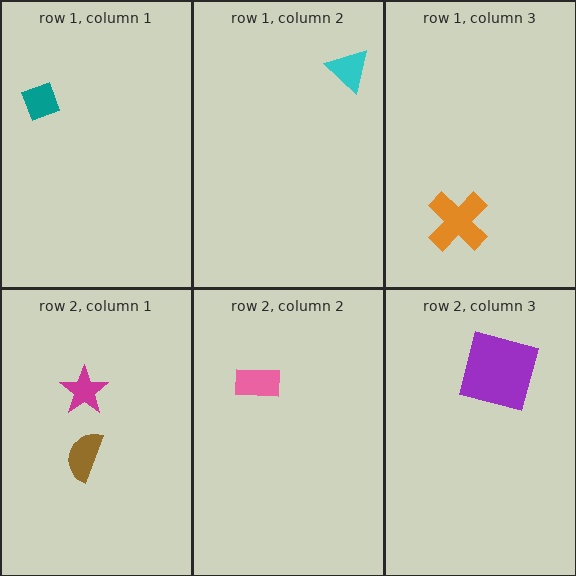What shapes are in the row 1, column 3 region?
The orange cross.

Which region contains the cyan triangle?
The row 1, column 2 region.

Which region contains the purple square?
The row 2, column 3 region.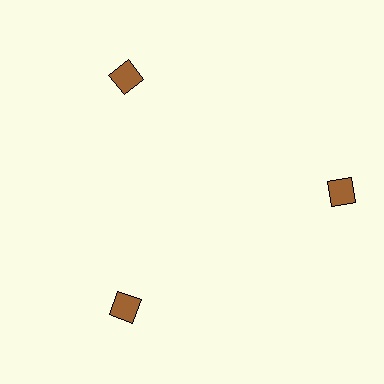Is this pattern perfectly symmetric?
No. The 3 brown squares are arranged in a ring, but one element near the 3 o'clock position is pushed outward from the center, breaking the 3-fold rotational symmetry.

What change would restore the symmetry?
The symmetry would be restored by moving it inward, back onto the ring so that all 3 squares sit at equal angles and equal distance from the center.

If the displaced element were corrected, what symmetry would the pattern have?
It would have 3-fold rotational symmetry — the pattern would map onto itself every 120 degrees.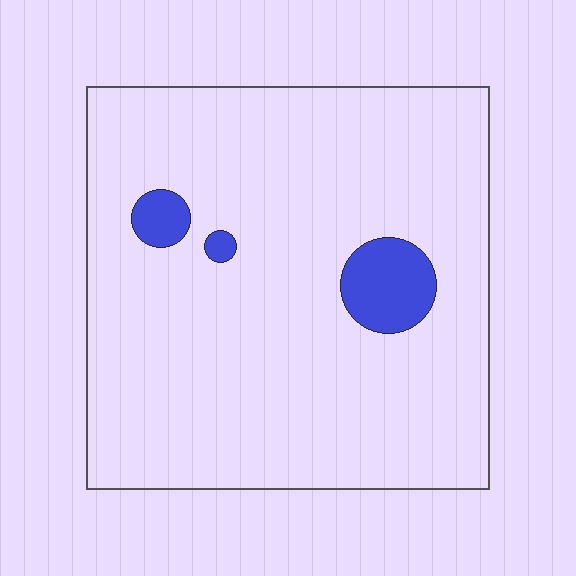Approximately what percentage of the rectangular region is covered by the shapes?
Approximately 5%.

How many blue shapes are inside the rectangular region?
3.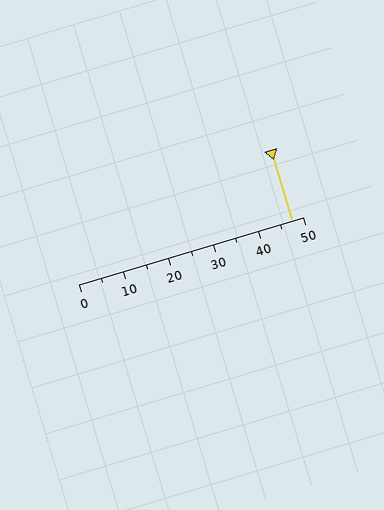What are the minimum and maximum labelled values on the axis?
The axis runs from 0 to 50.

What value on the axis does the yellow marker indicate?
The marker indicates approximately 47.5.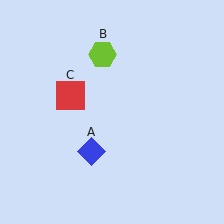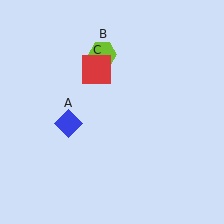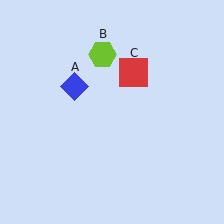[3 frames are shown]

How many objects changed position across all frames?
2 objects changed position: blue diamond (object A), red square (object C).